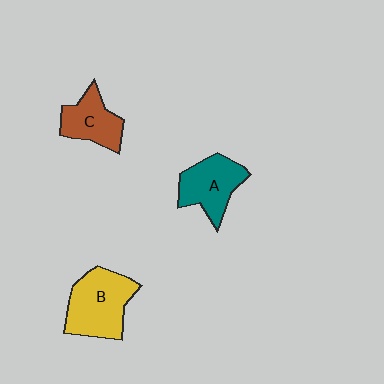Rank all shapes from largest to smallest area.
From largest to smallest: B (yellow), A (teal), C (brown).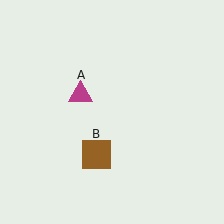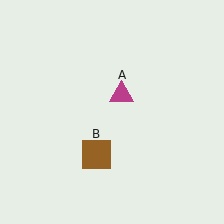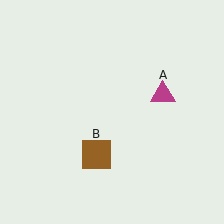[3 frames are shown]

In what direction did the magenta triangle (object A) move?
The magenta triangle (object A) moved right.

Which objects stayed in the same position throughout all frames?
Brown square (object B) remained stationary.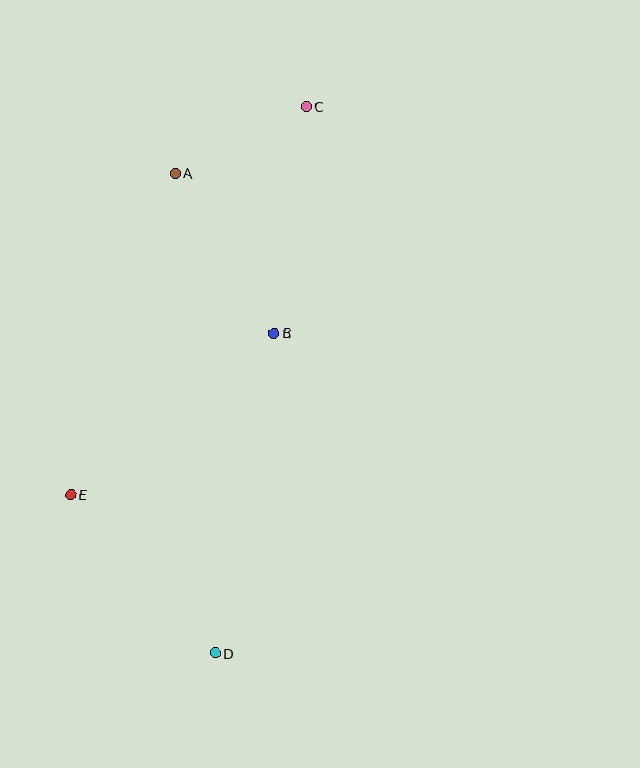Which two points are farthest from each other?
Points C and D are farthest from each other.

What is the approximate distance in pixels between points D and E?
The distance between D and E is approximately 214 pixels.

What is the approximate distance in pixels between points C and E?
The distance between C and E is approximately 454 pixels.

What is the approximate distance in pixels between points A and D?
The distance between A and D is approximately 482 pixels.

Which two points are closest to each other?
Points A and C are closest to each other.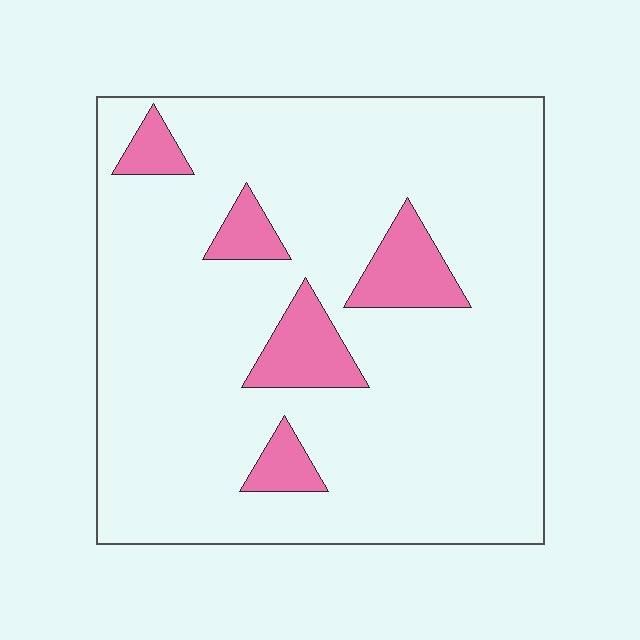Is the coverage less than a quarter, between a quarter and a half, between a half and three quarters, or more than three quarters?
Less than a quarter.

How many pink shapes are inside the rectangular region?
5.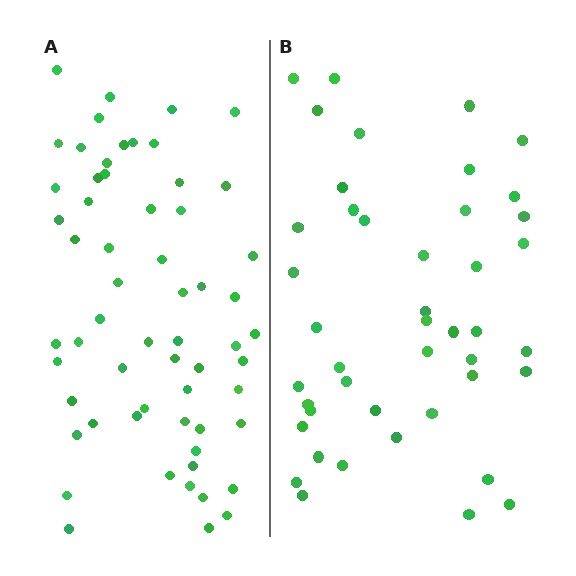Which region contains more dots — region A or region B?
Region A (the left region) has more dots.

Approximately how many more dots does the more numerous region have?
Region A has approximately 15 more dots than region B.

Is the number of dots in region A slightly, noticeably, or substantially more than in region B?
Region A has noticeably more, but not dramatically so. The ratio is roughly 1.4 to 1.